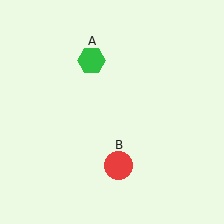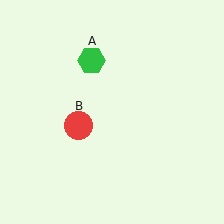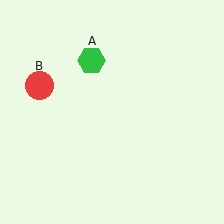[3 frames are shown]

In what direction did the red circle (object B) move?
The red circle (object B) moved up and to the left.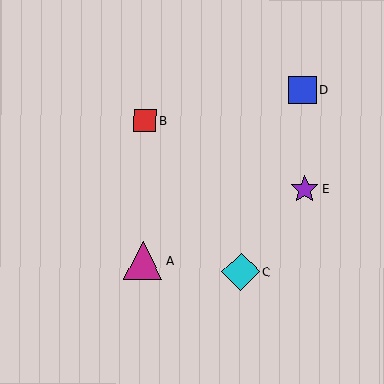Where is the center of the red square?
The center of the red square is at (145, 121).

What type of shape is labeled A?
Shape A is a magenta triangle.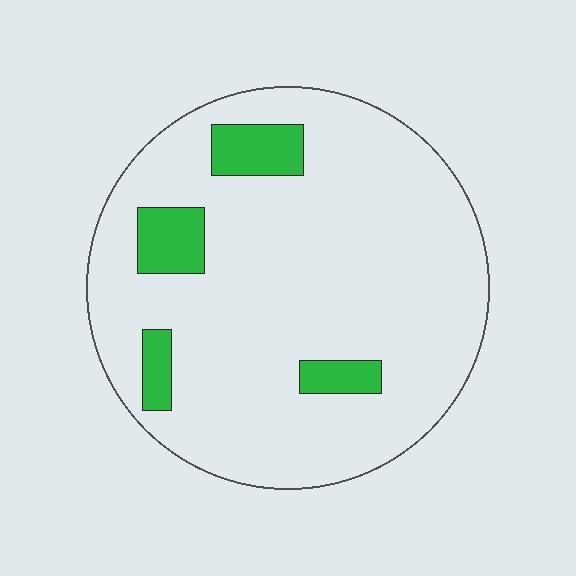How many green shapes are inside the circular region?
4.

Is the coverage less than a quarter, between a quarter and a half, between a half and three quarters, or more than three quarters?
Less than a quarter.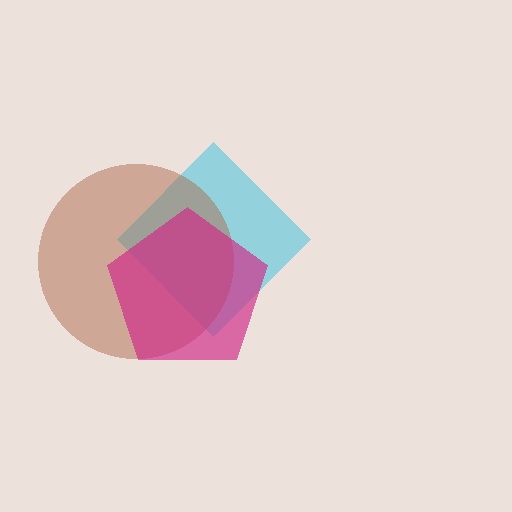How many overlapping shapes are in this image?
There are 3 overlapping shapes in the image.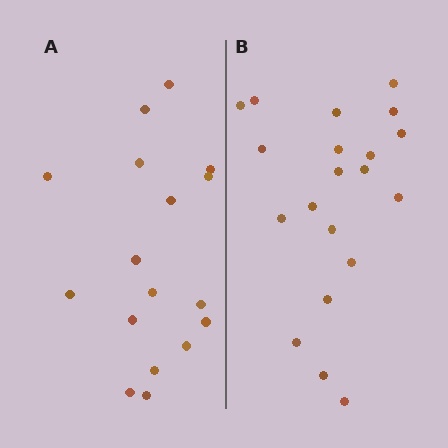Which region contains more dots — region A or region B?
Region B (the right region) has more dots.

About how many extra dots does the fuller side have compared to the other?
Region B has just a few more — roughly 2 or 3 more dots than region A.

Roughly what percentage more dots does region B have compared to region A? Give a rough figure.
About 20% more.